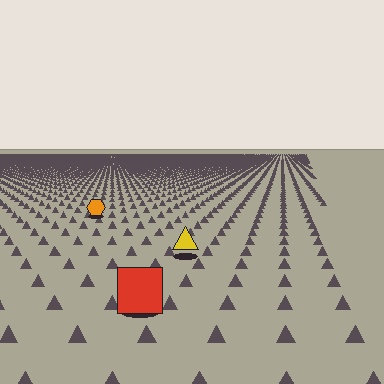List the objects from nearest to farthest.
From nearest to farthest: the red square, the yellow triangle, the orange hexagon.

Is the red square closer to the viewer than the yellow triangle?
Yes. The red square is closer — you can tell from the texture gradient: the ground texture is coarser near it.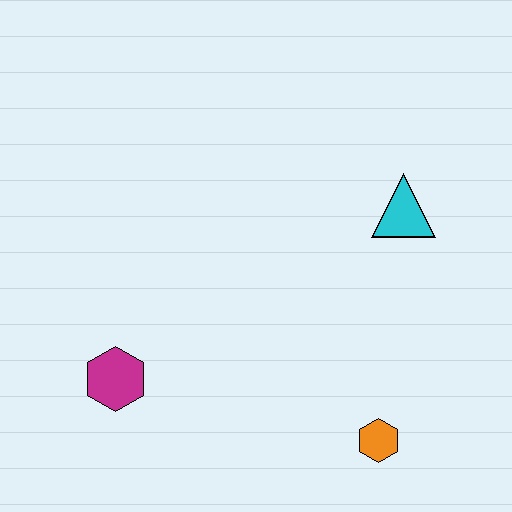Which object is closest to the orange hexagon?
The cyan triangle is closest to the orange hexagon.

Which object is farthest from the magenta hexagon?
The cyan triangle is farthest from the magenta hexagon.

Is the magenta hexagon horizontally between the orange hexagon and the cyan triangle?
No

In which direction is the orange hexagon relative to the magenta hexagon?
The orange hexagon is to the right of the magenta hexagon.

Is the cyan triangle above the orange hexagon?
Yes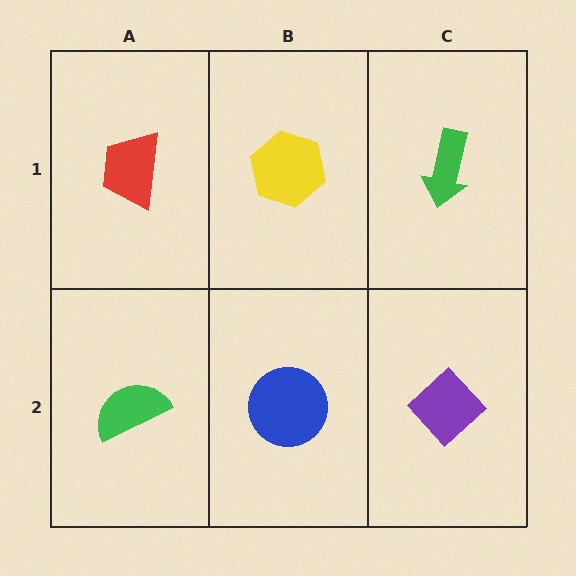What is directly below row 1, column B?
A blue circle.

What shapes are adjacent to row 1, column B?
A blue circle (row 2, column B), a red trapezoid (row 1, column A), a green arrow (row 1, column C).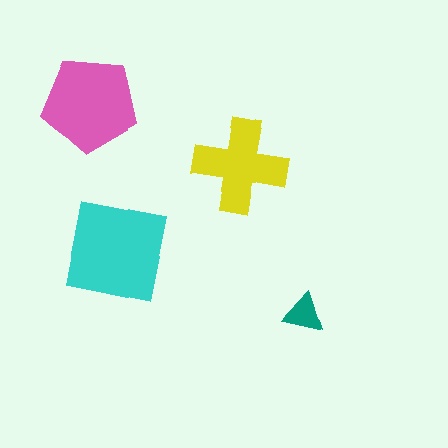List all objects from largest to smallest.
The cyan square, the pink pentagon, the yellow cross, the teal triangle.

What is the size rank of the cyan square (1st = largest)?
1st.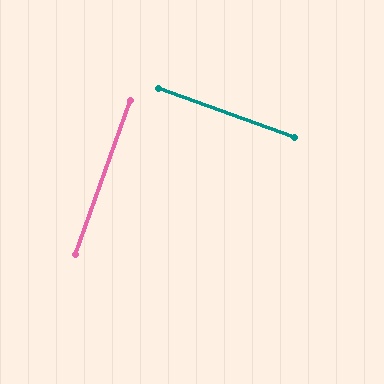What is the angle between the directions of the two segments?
Approximately 90 degrees.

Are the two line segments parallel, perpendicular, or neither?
Perpendicular — they meet at approximately 90°.